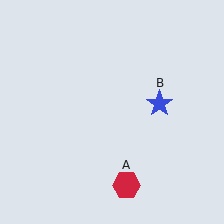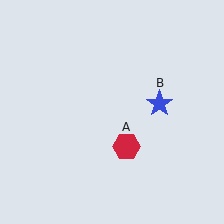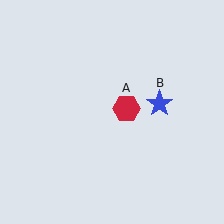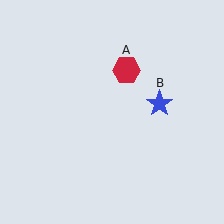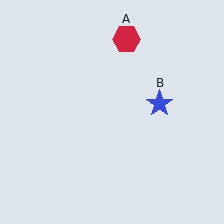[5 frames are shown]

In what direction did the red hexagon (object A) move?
The red hexagon (object A) moved up.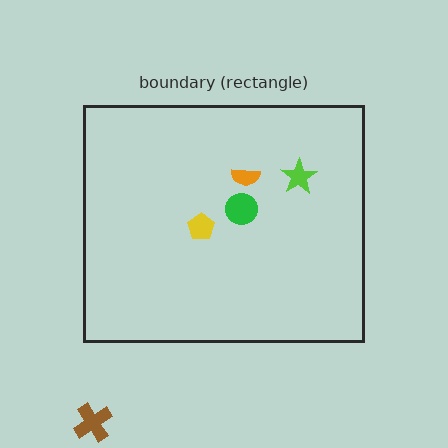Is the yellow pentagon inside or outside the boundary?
Inside.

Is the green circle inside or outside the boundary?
Inside.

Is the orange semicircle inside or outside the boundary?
Inside.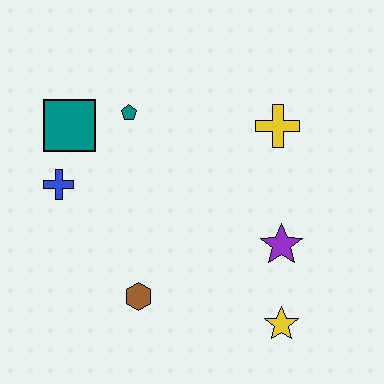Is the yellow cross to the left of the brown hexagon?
No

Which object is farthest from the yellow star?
The teal square is farthest from the yellow star.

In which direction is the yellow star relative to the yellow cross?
The yellow star is below the yellow cross.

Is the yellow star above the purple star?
No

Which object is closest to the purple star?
The yellow star is closest to the purple star.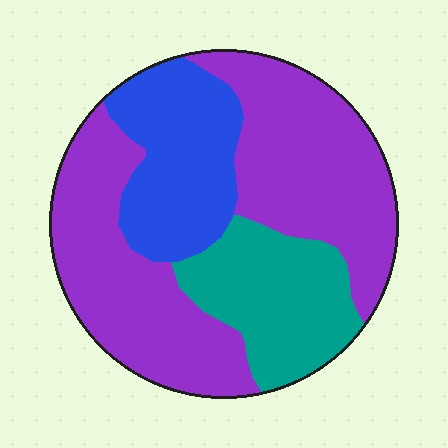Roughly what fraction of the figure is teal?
Teal takes up less than a quarter of the figure.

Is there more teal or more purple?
Purple.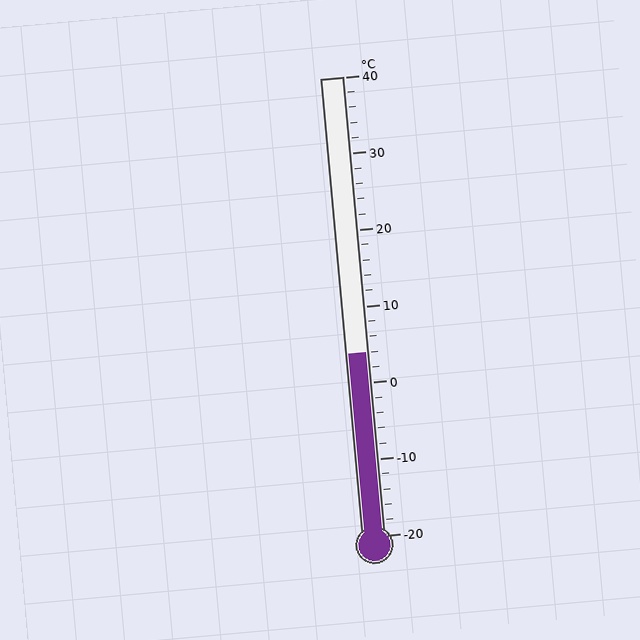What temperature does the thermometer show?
The thermometer shows approximately 4°C.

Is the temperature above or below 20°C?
The temperature is below 20°C.